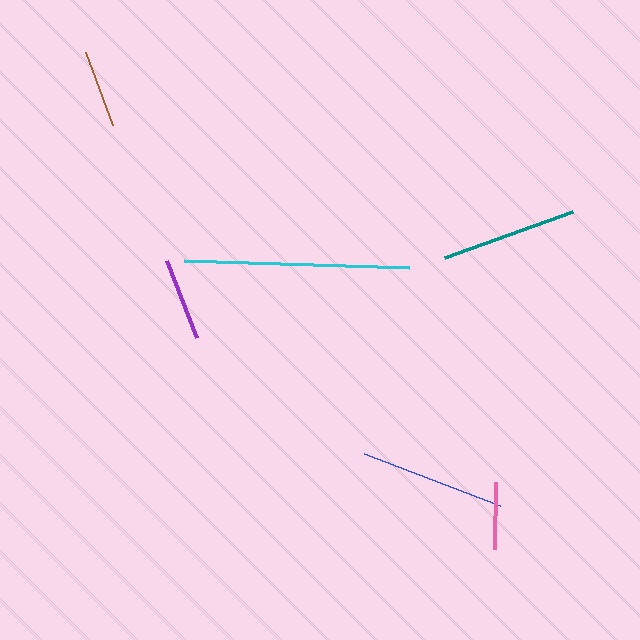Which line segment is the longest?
The cyan line is the longest at approximately 224 pixels.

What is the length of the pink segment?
The pink segment is approximately 68 pixels long.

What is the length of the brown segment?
The brown segment is approximately 78 pixels long.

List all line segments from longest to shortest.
From longest to shortest: cyan, blue, teal, purple, brown, pink.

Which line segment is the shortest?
The pink line is the shortest at approximately 68 pixels.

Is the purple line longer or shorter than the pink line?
The purple line is longer than the pink line.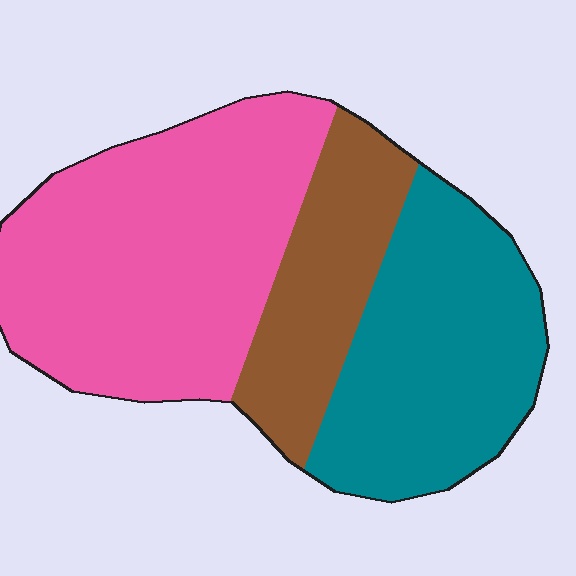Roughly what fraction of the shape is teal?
Teal takes up between a quarter and a half of the shape.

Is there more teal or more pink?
Pink.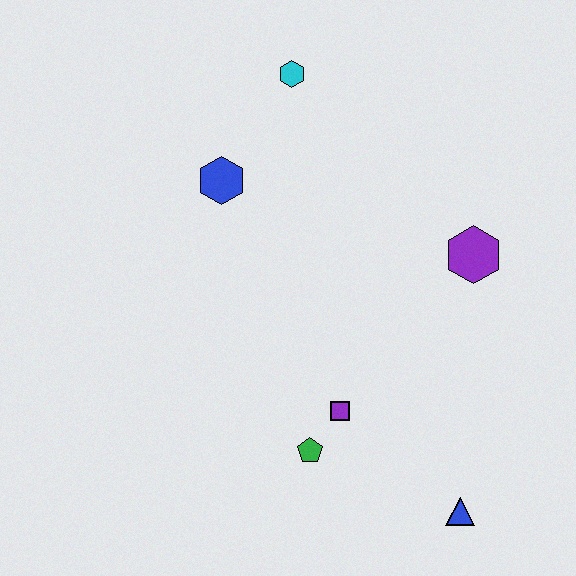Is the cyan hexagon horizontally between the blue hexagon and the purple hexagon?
Yes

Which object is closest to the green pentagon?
The purple square is closest to the green pentagon.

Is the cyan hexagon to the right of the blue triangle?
No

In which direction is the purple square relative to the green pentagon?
The purple square is above the green pentagon.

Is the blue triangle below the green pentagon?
Yes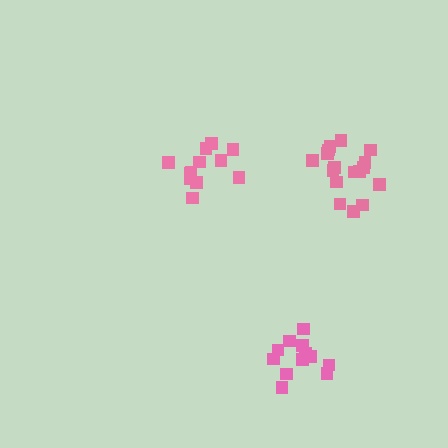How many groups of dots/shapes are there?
There are 3 groups.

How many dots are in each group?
Group 1: 13 dots, Group 2: 12 dots, Group 3: 17 dots (42 total).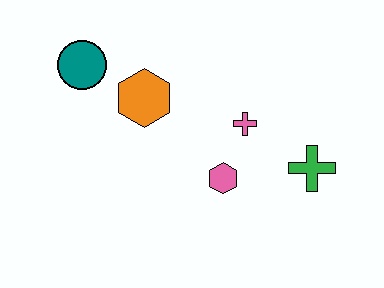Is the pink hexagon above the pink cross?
No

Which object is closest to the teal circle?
The orange hexagon is closest to the teal circle.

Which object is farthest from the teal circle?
The green cross is farthest from the teal circle.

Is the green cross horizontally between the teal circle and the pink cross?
No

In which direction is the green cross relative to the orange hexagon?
The green cross is to the right of the orange hexagon.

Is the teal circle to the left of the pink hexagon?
Yes